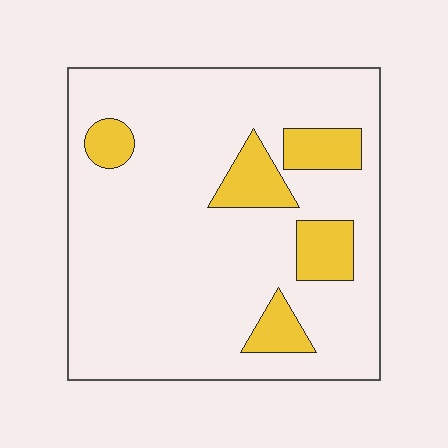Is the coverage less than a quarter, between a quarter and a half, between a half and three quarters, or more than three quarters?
Less than a quarter.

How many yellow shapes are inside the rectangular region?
5.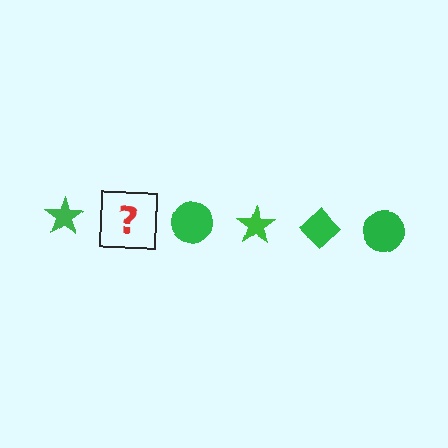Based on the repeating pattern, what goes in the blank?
The blank should be a green diamond.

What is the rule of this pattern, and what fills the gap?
The rule is that the pattern cycles through star, diamond, circle shapes in green. The gap should be filled with a green diamond.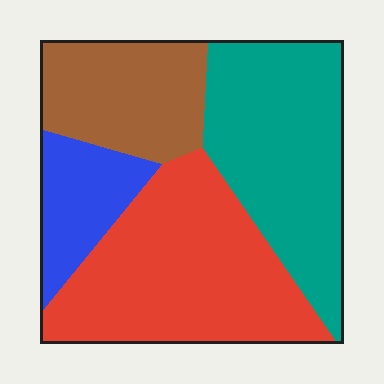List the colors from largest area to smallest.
From largest to smallest: red, teal, brown, blue.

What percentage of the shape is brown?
Brown covers around 20% of the shape.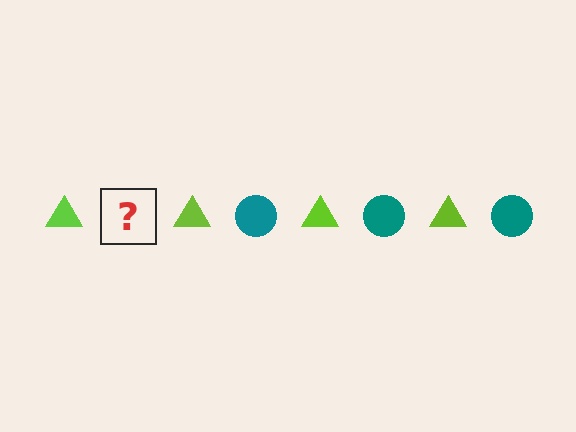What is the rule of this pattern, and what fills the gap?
The rule is that the pattern alternates between lime triangle and teal circle. The gap should be filled with a teal circle.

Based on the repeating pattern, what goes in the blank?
The blank should be a teal circle.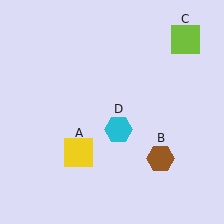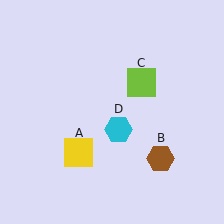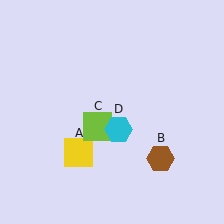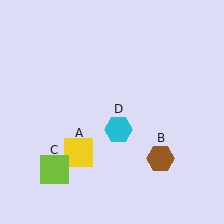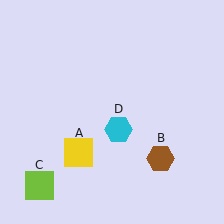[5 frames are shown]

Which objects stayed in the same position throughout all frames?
Yellow square (object A) and brown hexagon (object B) and cyan hexagon (object D) remained stationary.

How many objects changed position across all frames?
1 object changed position: lime square (object C).